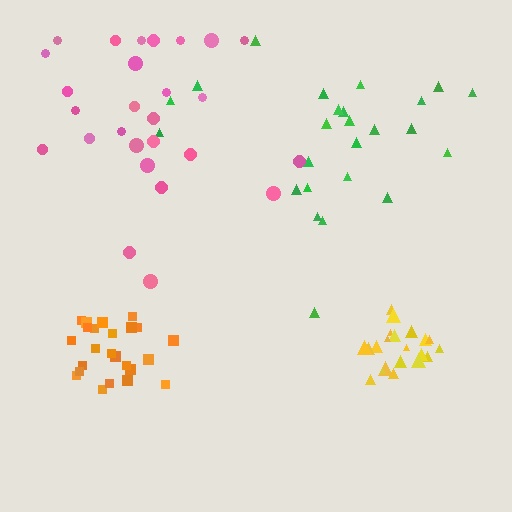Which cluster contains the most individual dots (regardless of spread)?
Pink (27).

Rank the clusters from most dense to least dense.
yellow, orange, pink, green.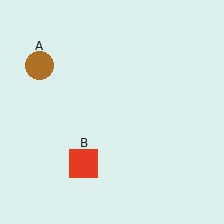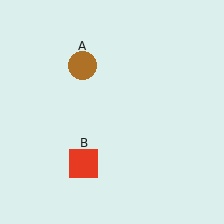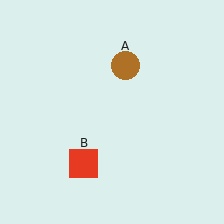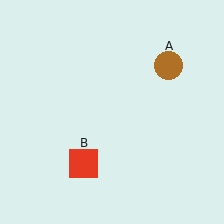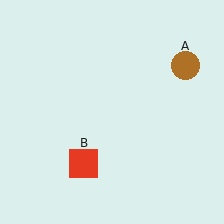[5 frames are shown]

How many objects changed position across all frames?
1 object changed position: brown circle (object A).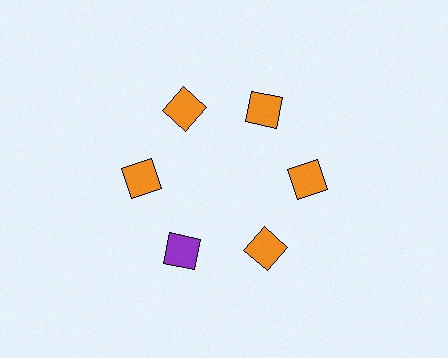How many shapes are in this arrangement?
There are 6 shapes arranged in a ring pattern.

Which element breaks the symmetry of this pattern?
The purple diamond at roughly the 7 o'clock position breaks the symmetry. All other shapes are orange diamonds.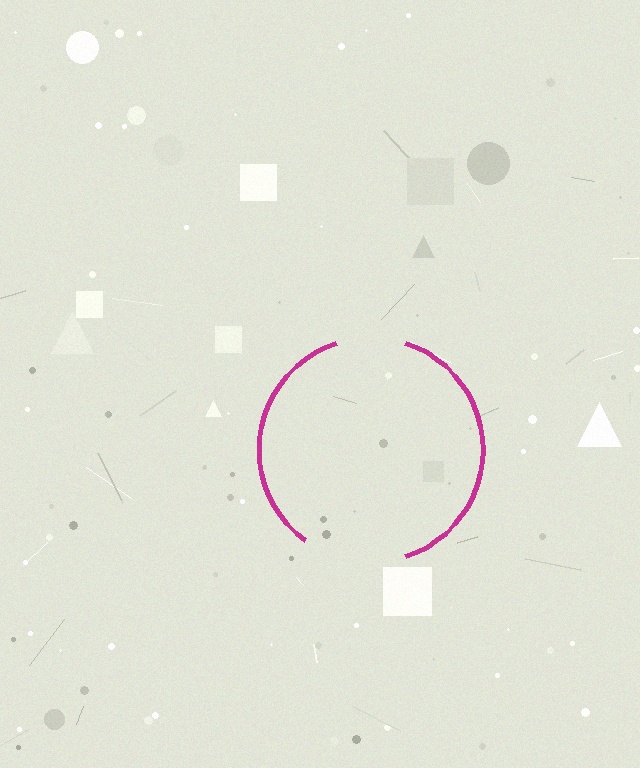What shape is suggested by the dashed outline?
The dashed outline suggests a circle.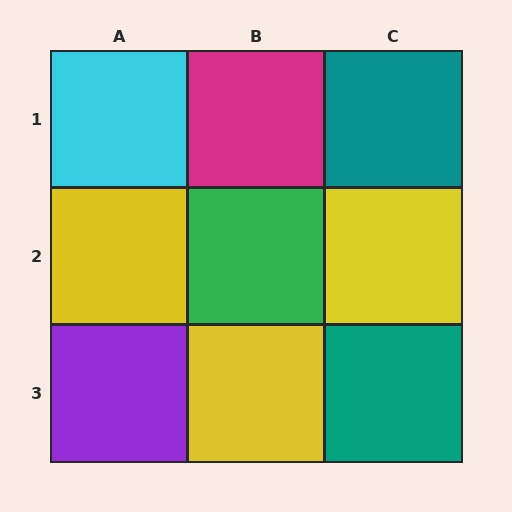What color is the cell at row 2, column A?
Yellow.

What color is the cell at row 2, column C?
Yellow.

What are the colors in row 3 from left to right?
Purple, yellow, teal.